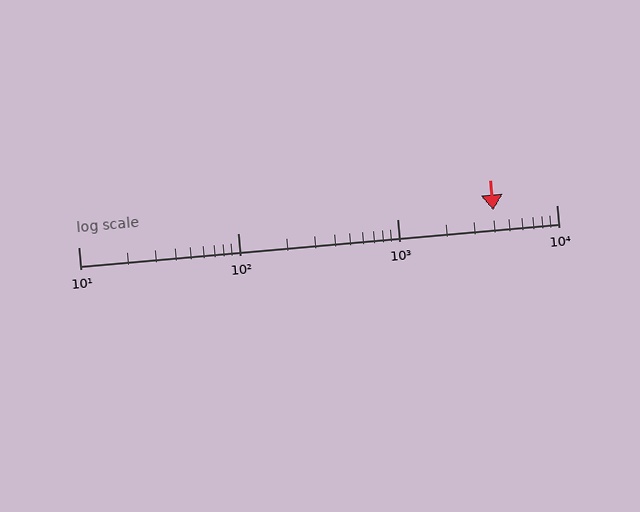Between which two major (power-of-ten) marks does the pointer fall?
The pointer is between 1000 and 10000.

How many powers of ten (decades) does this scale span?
The scale spans 3 decades, from 10 to 10000.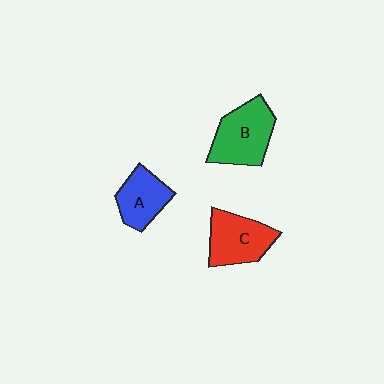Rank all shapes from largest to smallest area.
From largest to smallest: B (green), C (red), A (blue).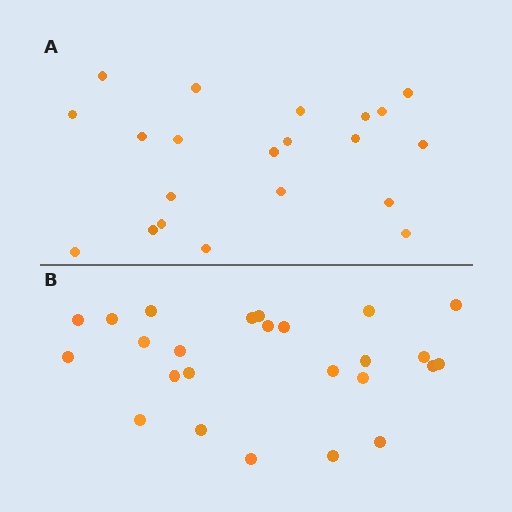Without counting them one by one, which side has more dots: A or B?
Region B (the bottom region) has more dots.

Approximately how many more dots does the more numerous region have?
Region B has about 4 more dots than region A.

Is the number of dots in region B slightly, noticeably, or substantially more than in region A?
Region B has only slightly more — the two regions are fairly close. The ratio is roughly 1.2 to 1.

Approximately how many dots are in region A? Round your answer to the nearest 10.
About 20 dots. (The exact count is 21, which rounds to 20.)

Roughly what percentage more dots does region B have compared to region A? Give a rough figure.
About 20% more.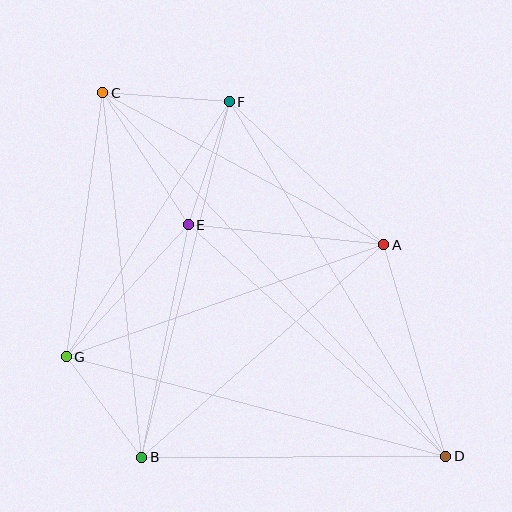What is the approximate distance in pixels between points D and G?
The distance between D and G is approximately 392 pixels.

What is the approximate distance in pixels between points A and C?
The distance between A and C is approximately 320 pixels.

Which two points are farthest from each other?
Points C and D are farthest from each other.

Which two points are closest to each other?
Points B and G are closest to each other.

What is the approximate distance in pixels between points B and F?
The distance between B and F is approximately 366 pixels.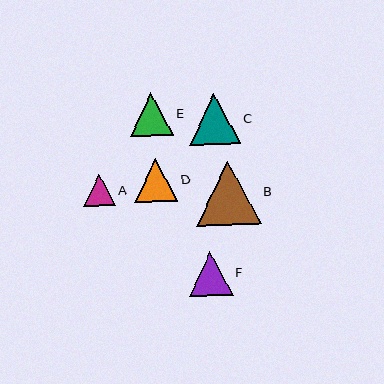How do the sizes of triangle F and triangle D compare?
Triangle F and triangle D are approximately the same size.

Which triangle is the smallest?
Triangle A is the smallest with a size of approximately 32 pixels.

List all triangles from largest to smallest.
From largest to smallest: B, C, F, D, E, A.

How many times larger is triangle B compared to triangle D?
Triangle B is approximately 1.5 times the size of triangle D.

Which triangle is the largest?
Triangle B is the largest with a size of approximately 64 pixels.